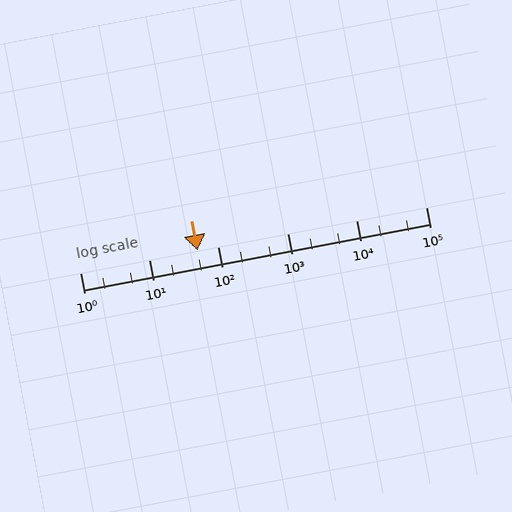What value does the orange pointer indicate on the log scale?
The pointer indicates approximately 50.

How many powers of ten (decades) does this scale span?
The scale spans 5 decades, from 1 to 100000.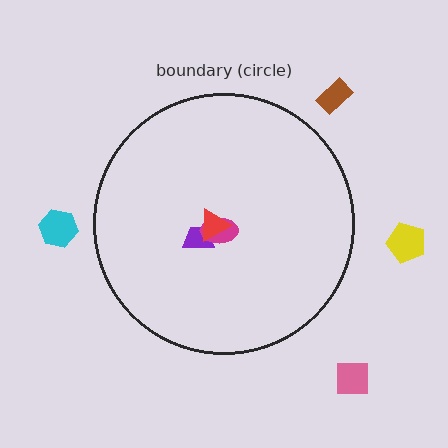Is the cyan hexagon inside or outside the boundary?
Outside.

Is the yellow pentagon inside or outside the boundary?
Outside.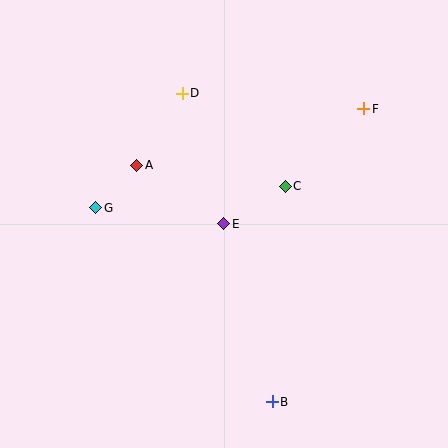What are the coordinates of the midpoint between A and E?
The midpoint between A and E is at (180, 194).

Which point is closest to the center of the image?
Point E at (224, 224) is closest to the center.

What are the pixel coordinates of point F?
Point F is at (364, 109).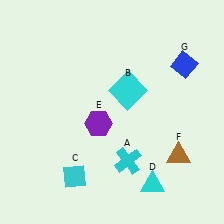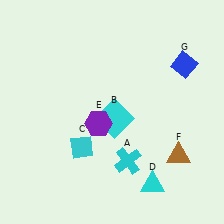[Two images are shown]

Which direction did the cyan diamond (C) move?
The cyan diamond (C) moved up.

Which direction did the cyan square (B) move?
The cyan square (B) moved down.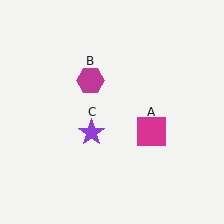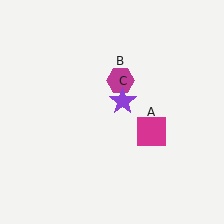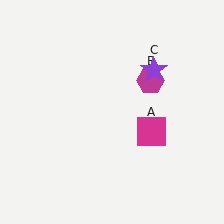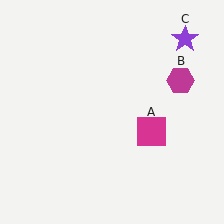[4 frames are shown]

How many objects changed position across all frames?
2 objects changed position: magenta hexagon (object B), purple star (object C).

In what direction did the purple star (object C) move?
The purple star (object C) moved up and to the right.